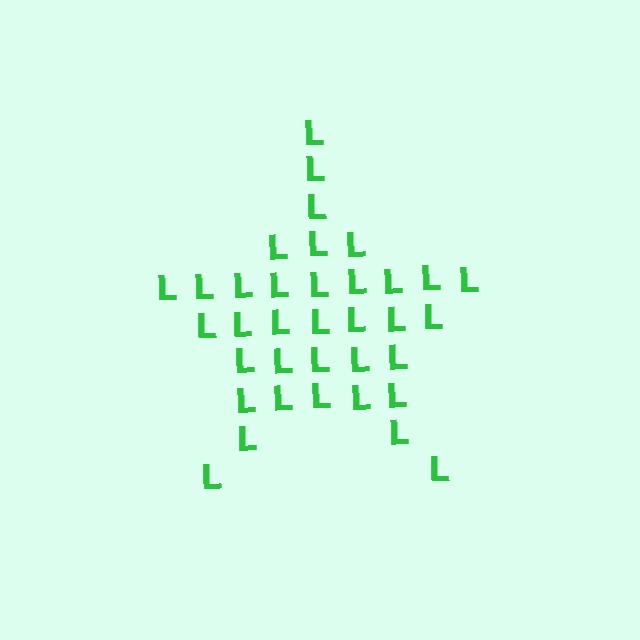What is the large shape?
The large shape is a star.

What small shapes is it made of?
It is made of small letter L's.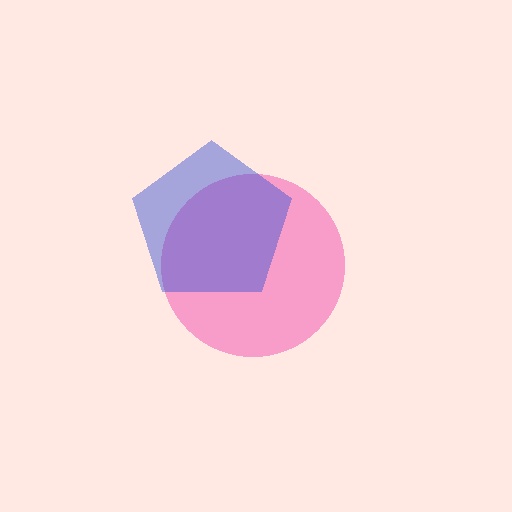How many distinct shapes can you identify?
There are 2 distinct shapes: a pink circle, a blue pentagon.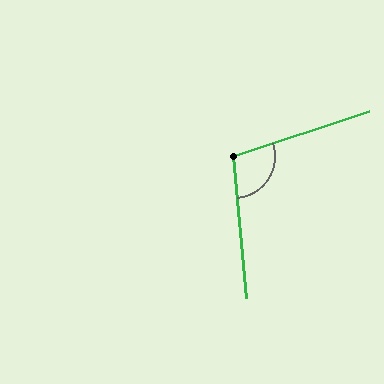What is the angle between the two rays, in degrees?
Approximately 104 degrees.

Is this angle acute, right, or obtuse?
It is obtuse.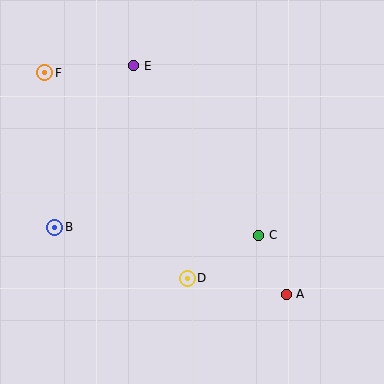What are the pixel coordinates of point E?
Point E is at (134, 66).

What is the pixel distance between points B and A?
The distance between B and A is 241 pixels.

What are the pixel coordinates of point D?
Point D is at (187, 278).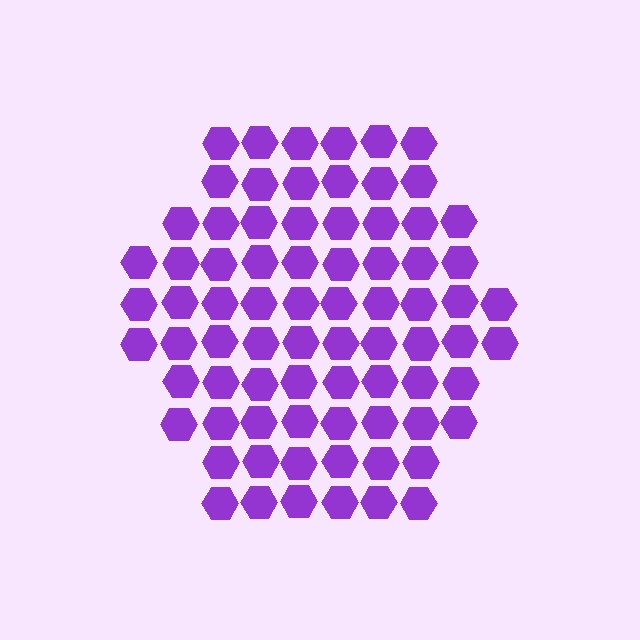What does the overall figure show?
The overall figure shows a hexagon.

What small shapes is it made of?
It is made of small hexagons.